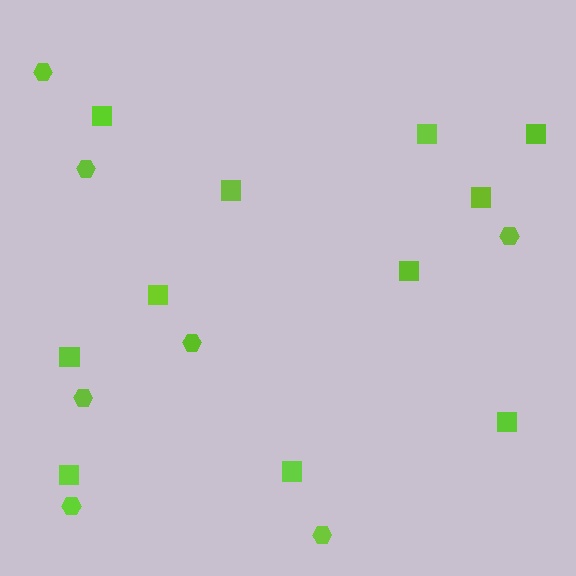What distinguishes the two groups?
There are 2 groups: one group of squares (11) and one group of hexagons (7).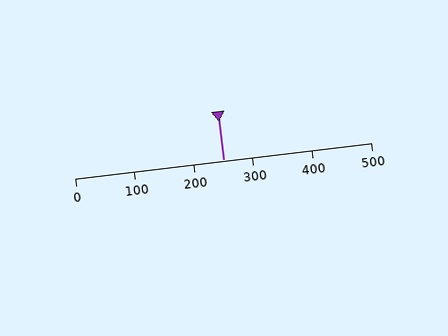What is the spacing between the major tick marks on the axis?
The major ticks are spaced 100 apart.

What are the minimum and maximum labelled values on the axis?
The axis runs from 0 to 500.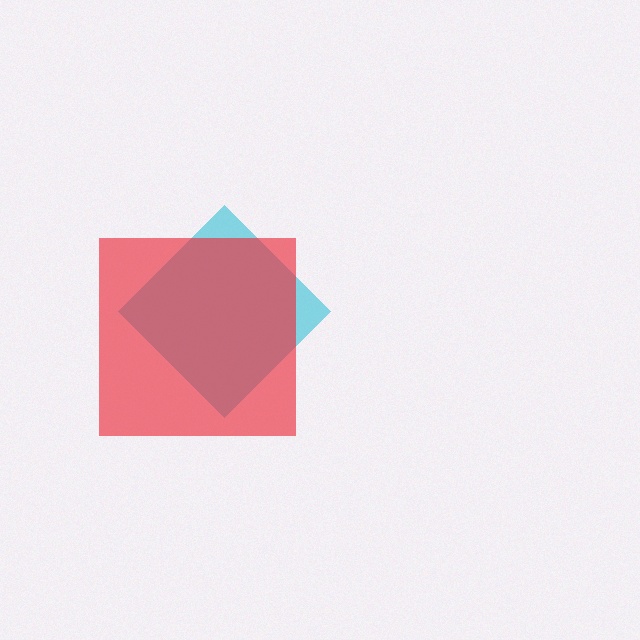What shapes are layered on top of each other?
The layered shapes are: a cyan diamond, a red square.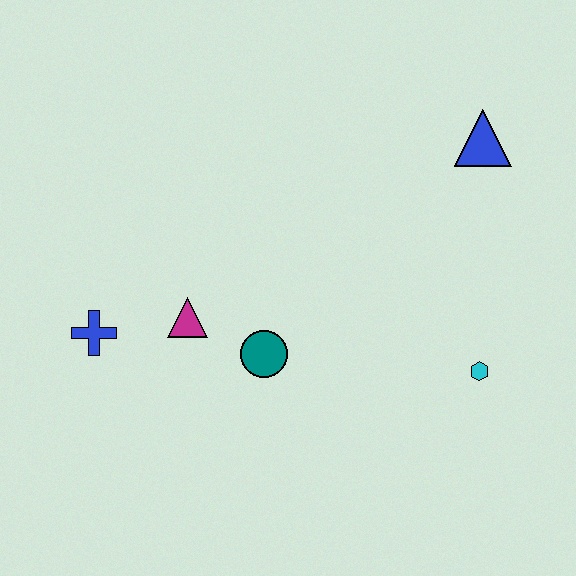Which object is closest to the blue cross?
The magenta triangle is closest to the blue cross.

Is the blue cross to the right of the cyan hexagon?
No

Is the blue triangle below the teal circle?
No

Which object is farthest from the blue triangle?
The blue cross is farthest from the blue triangle.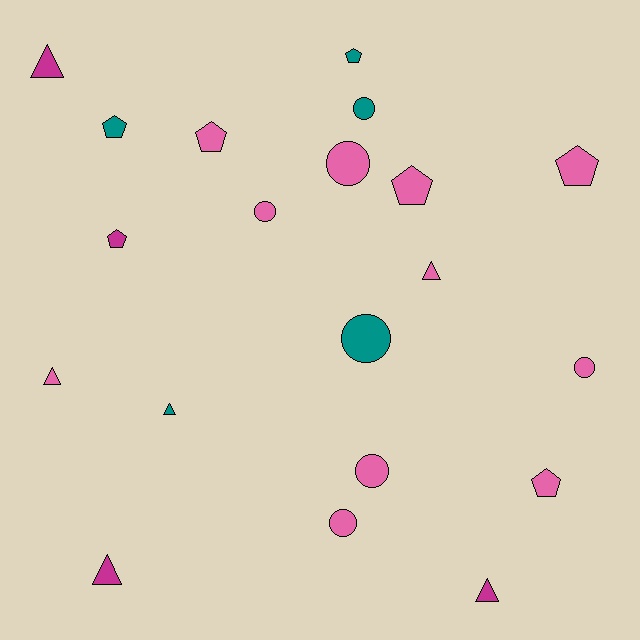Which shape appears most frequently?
Pentagon, with 7 objects.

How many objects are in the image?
There are 20 objects.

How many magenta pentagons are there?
There is 1 magenta pentagon.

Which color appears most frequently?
Pink, with 11 objects.